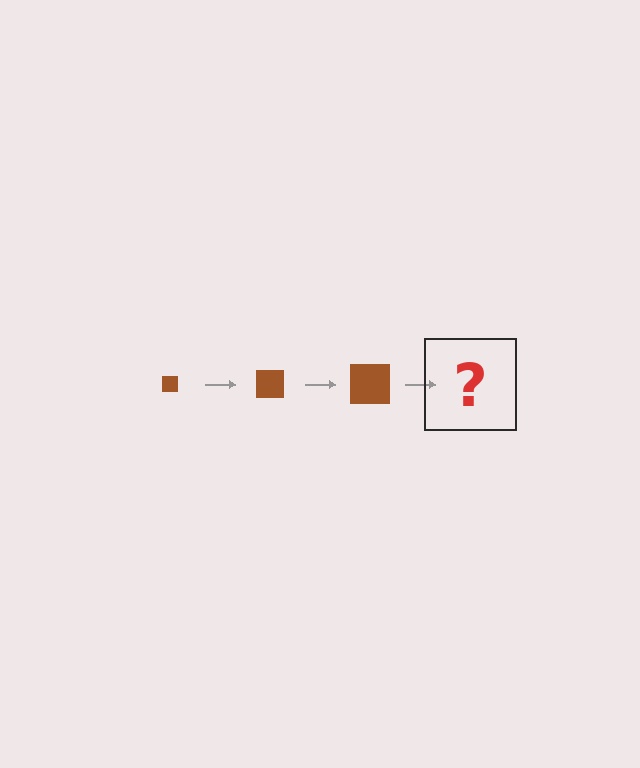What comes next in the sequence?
The next element should be a brown square, larger than the previous one.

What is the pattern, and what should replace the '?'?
The pattern is that the square gets progressively larger each step. The '?' should be a brown square, larger than the previous one.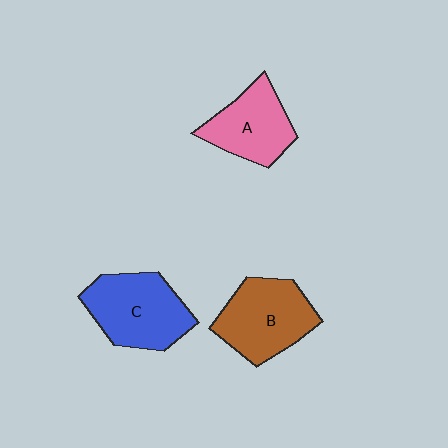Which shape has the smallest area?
Shape A (pink).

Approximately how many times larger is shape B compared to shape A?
Approximately 1.2 times.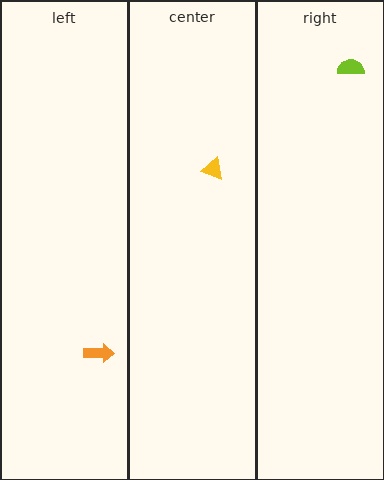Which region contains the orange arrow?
The left region.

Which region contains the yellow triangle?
The center region.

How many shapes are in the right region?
1.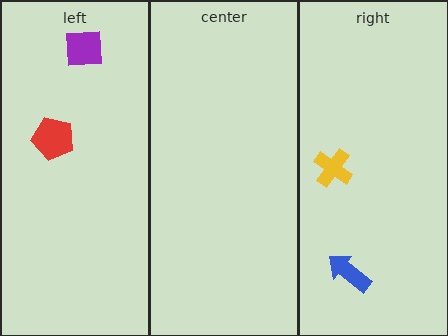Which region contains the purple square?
The left region.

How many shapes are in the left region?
2.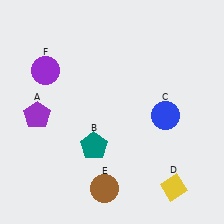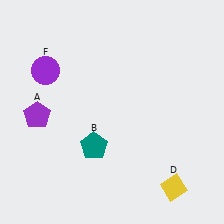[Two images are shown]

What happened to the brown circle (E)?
The brown circle (E) was removed in Image 2. It was in the bottom-left area of Image 1.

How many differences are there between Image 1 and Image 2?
There are 2 differences between the two images.